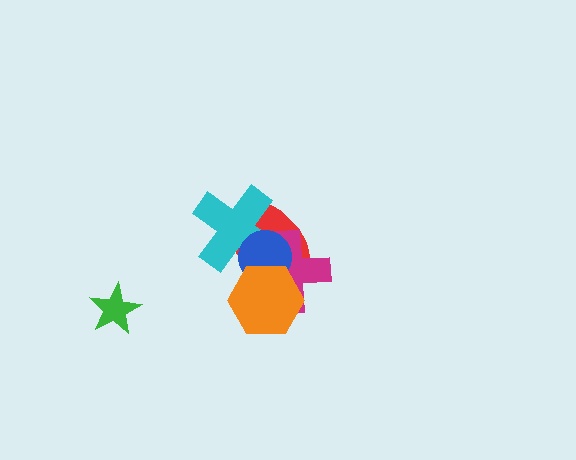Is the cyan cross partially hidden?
Yes, it is partially covered by another shape.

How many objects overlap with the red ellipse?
4 objects overlap with the red ellipse.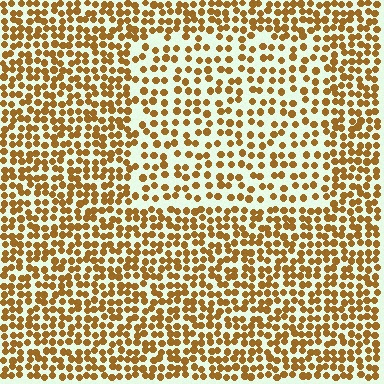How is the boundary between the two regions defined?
The boundary is defined by a change in element density (approximately 1.7x ratio). All elements are the same color, size, and shape.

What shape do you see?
I see a rectangle.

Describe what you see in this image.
The image contains small brown elements arranged at two different densities. A rectangle-shaped region is visible where the elements are less densely packed than the surrounding area.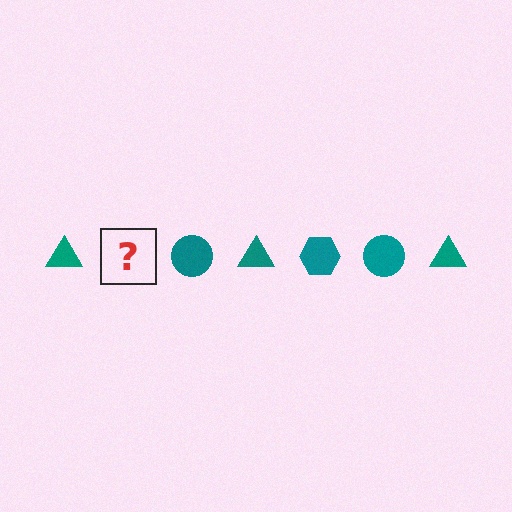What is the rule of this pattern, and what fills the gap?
The rule is that the pattern cycles through triangle, hexagon, circle shapes in teal. The gap should be filled with a teal hexagon.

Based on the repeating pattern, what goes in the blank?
The blank should be a teal hexagon.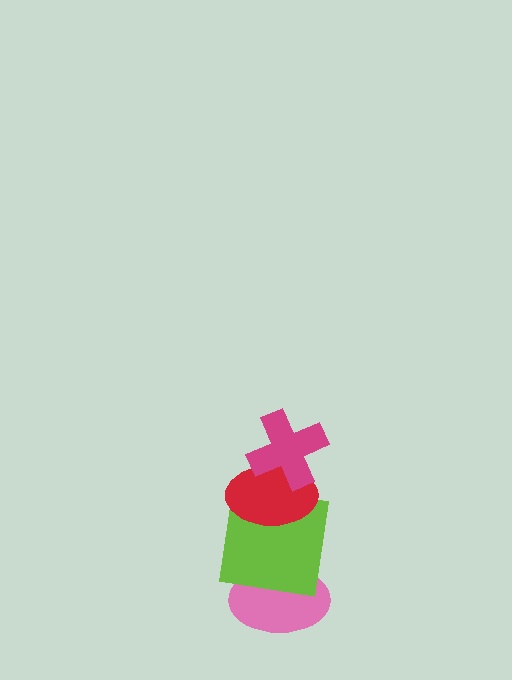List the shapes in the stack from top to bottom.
From top to bottom: the magenta cross, the red ellipse, the lime square, the pink ellipse.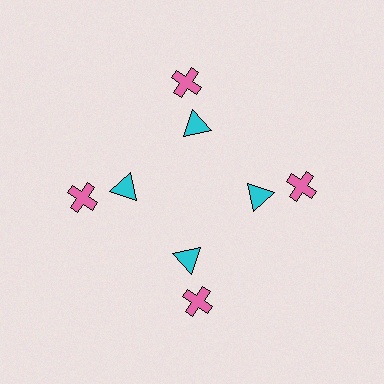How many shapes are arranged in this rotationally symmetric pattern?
There are 8 shapes, arranged in 4 groups of 2.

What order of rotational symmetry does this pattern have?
This pattern has 4-fold rotational symmetry.